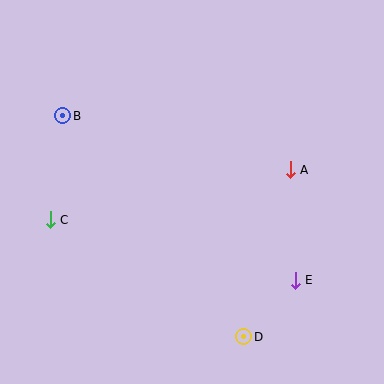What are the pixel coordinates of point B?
Point B is at (63, 116).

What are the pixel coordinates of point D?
Point D is at (244, 337).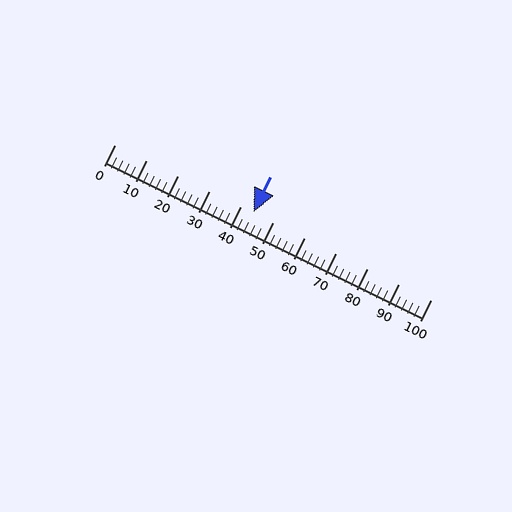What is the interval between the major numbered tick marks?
The major tick marks are spaced 10 units apart.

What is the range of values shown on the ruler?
The ruler shows values from 0 to 100.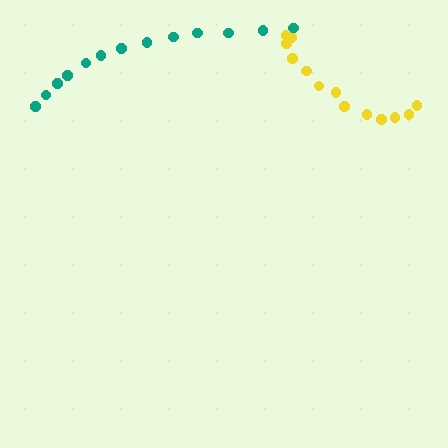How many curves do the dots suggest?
There are 2 distinct paths.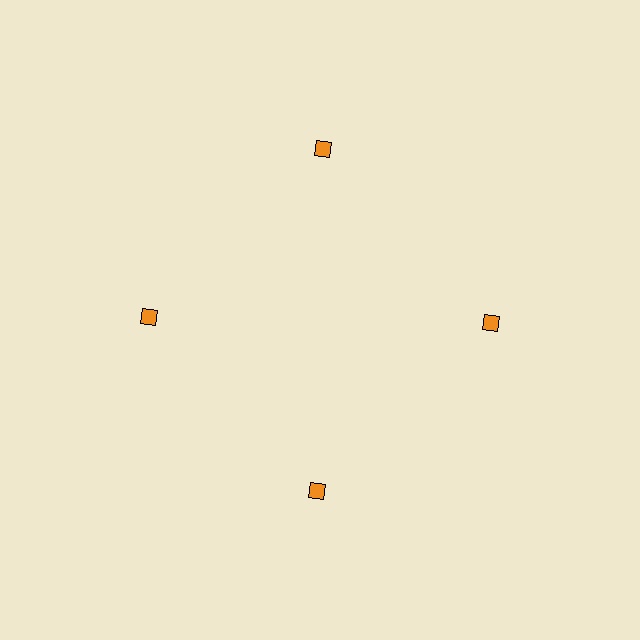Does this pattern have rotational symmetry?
Yes, this pattern has 4-fold rotational symmetry. It looks the same after rotating 90 degrees around the center.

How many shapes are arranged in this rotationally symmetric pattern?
There are 4 shapes, arranged in 4 groups of 1.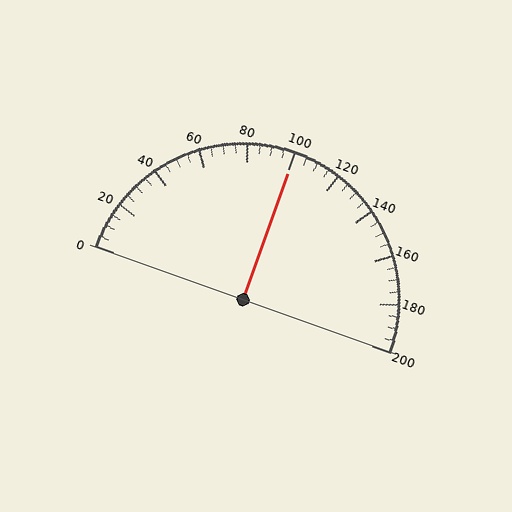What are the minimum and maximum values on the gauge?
The gauge ranges from 0 to 200.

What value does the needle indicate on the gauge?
The needle indicates approximately 100.